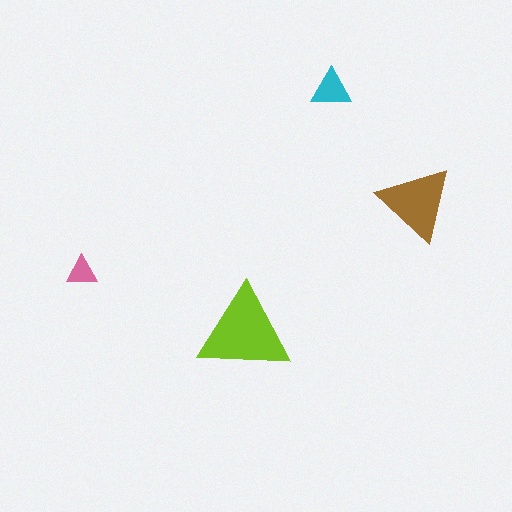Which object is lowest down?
The lime triangle is bottommost.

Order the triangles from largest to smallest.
the lime one, the brown one, the cyan one, the pink one.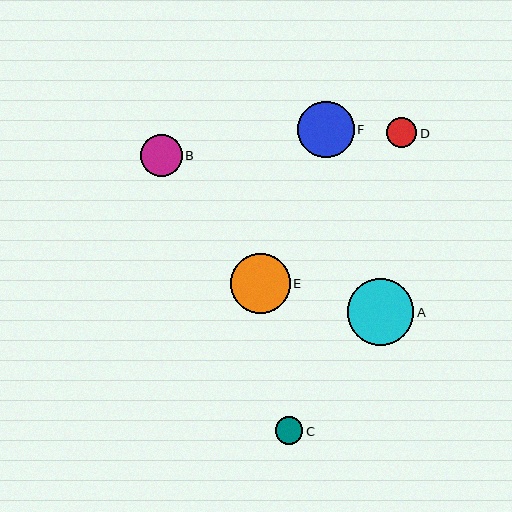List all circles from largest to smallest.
From largest to smallest: A, E, F, B, D, C.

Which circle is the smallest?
Circle C is the smallest with a size of approximately 27 pixels.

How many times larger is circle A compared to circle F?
Circle A is approximately 1.2 times the size of circle F.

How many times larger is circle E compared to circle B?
Circle E is approximately 1.4 times the size of circle B.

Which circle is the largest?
Circle A is the largest with a size of approximately 66 pixels.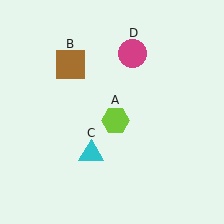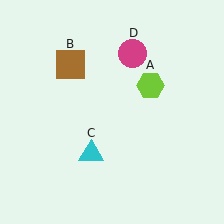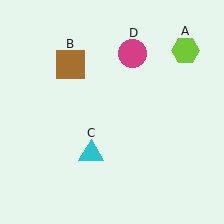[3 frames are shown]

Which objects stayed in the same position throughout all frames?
Brown square (object B) and cyan triangle (object C) and magenta circle (object D) remained stationary.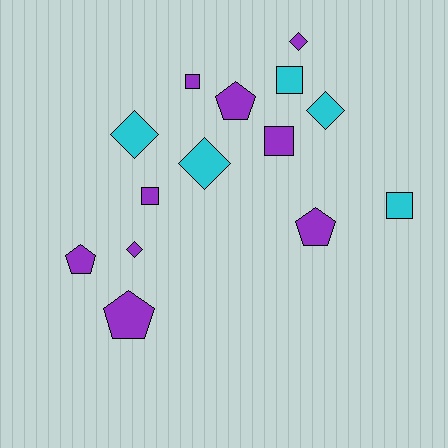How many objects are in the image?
There are 14 objects.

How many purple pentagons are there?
There are 4 purple pentagons.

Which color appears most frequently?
Purple, with 9 objects.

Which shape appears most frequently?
Diamond, with 5 objects.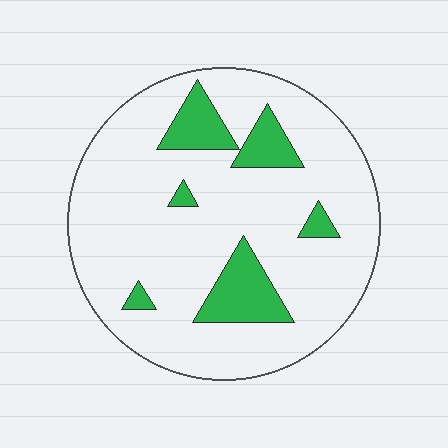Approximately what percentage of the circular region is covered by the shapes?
Approximately 15%.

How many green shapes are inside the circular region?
6.